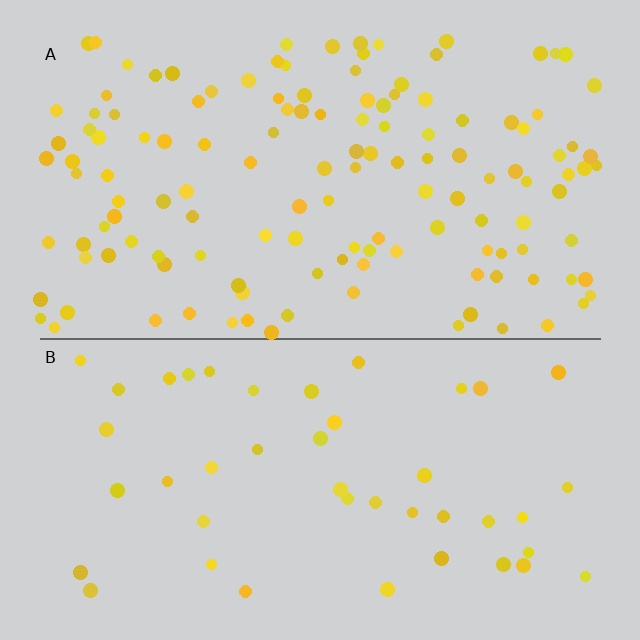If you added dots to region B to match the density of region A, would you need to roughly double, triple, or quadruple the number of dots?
Approximately triple.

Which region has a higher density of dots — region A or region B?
A (the top).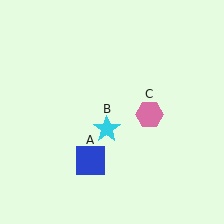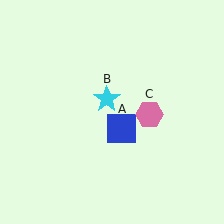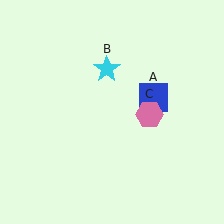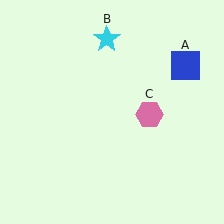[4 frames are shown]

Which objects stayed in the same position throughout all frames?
Pink hexagon (object C) remained stationary.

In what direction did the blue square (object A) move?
The blue square (object A) moved up and to the right.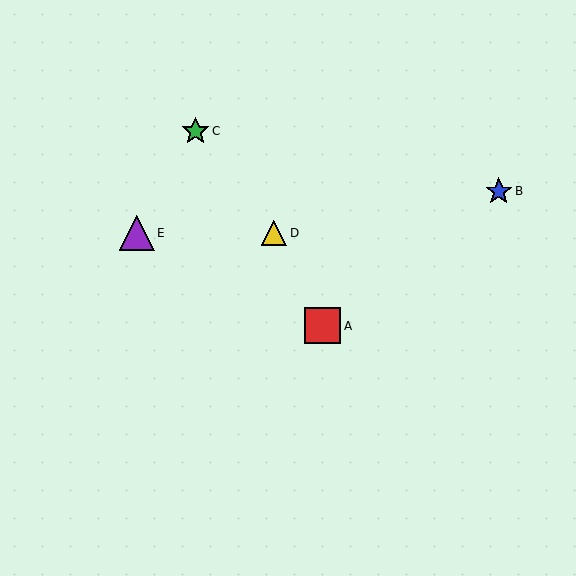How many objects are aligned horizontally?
2 objects (D, E) are aligned horizontally.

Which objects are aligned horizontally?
Objects D, E are aligned horizontally.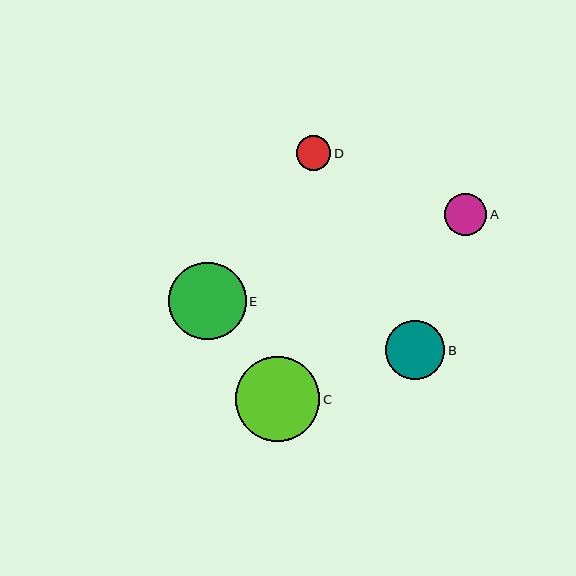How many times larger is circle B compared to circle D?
Circle B is approximately 1.8 times the size of circle D.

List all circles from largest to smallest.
From largest to smallest: C, E, B, A, D.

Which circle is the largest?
Circle C is the largest with a size of approximately 85 pixels.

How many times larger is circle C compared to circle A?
Circle C is approximately 2.0 times the size of circle A.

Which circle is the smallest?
Circle D is the smallest with a size of approximately 34 pixels.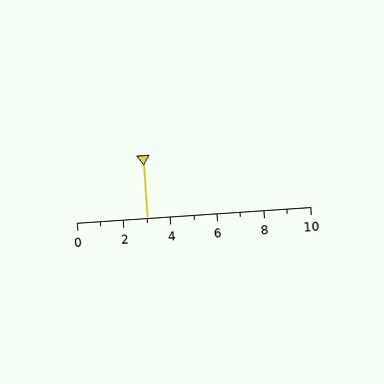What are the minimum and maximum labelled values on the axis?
The axis runs from 0 to 10.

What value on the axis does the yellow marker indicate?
The marker indicates approximately 3.